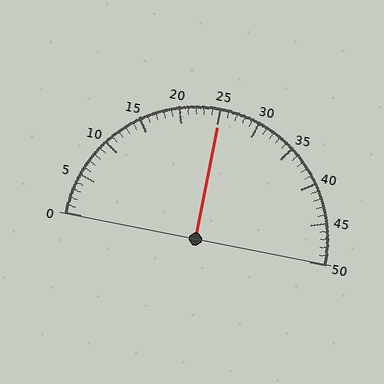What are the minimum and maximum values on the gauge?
The gauge ranges from 0 to 50.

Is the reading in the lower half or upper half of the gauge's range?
The reading is in the upper half of the range (0 to 50).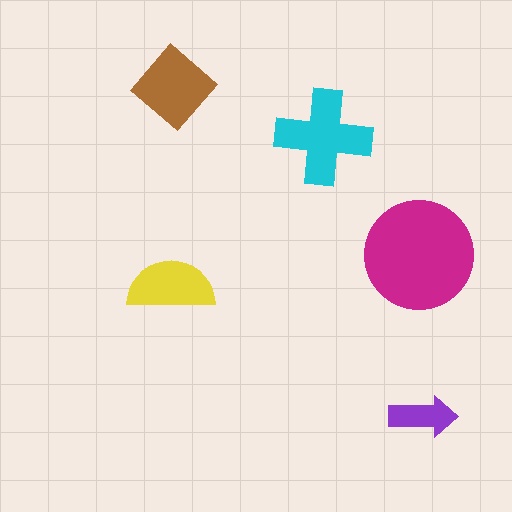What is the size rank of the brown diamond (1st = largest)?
3rd.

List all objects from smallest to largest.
The purple arrow, the yellow semicircle, the brown diamond, the cyan cross, the magenta circle.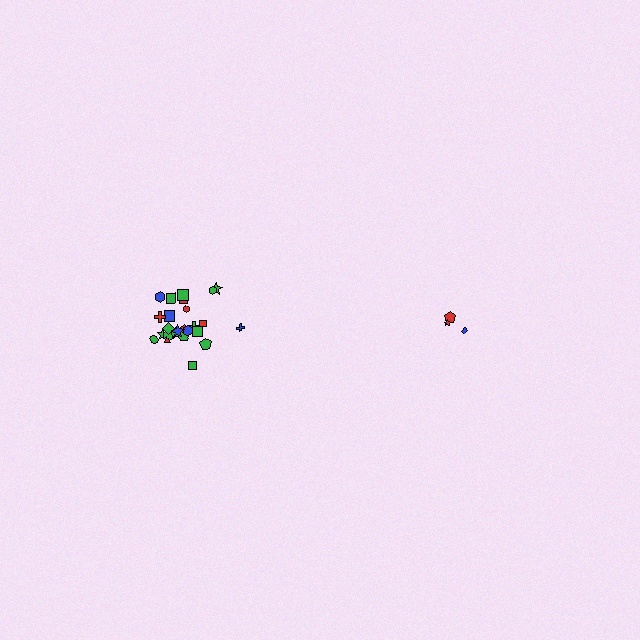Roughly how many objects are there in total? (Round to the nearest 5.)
Roughly 30 objects in total.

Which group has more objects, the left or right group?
The left group.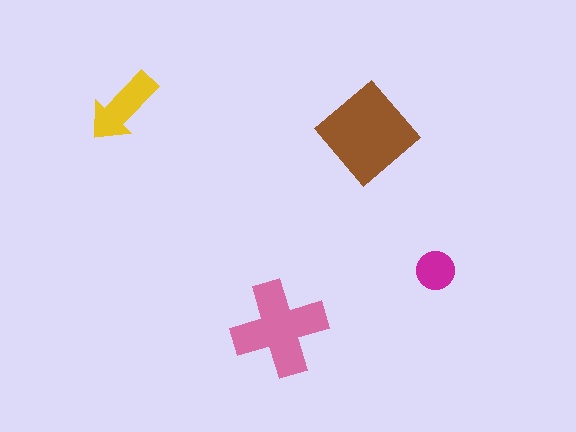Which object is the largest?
The brown diamond.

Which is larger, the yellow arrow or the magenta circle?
The yellow arrow.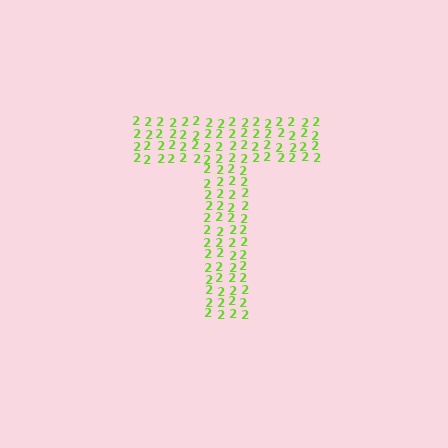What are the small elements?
The small elements are digit 2's.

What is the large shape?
The large shape is the letter T.